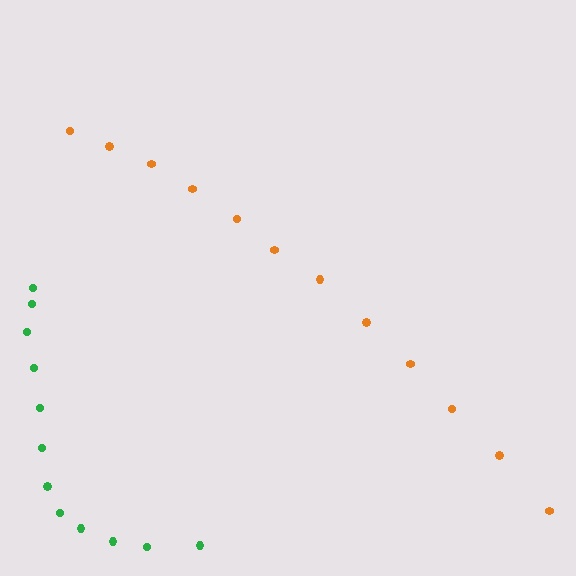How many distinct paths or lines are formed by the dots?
There are 2 distinct paths.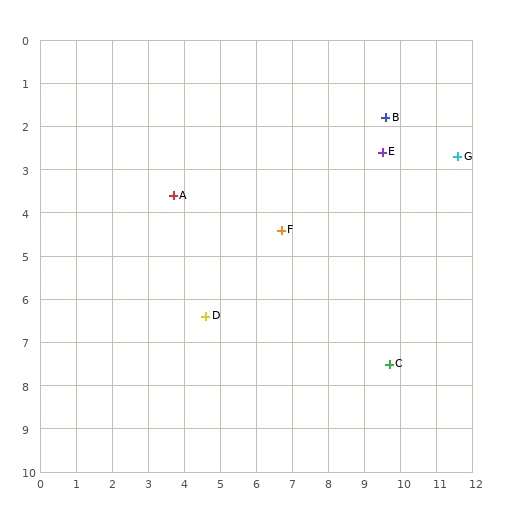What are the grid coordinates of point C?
Point C is at approximately (9.7, 7.5).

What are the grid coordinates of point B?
Point B is at approximately (9.6, 1.8).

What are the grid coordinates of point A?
Point A is at approximately (3.7, 3.6).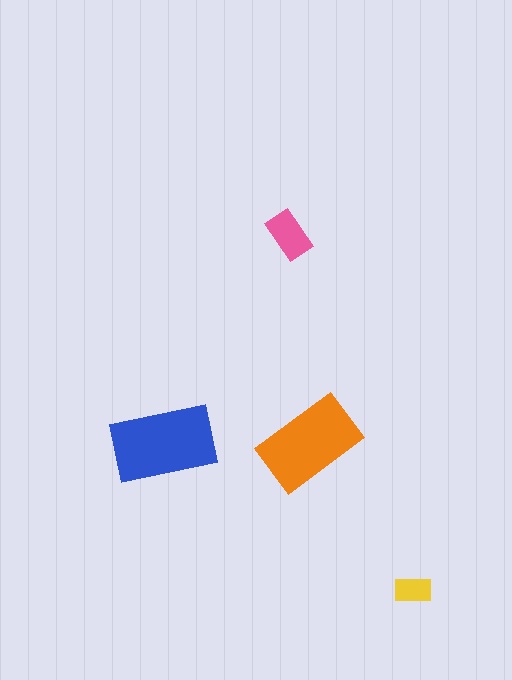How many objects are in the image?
There are 4 objects in the image.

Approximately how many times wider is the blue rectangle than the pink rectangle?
About 2 times wider.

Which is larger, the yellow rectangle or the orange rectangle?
The orange one.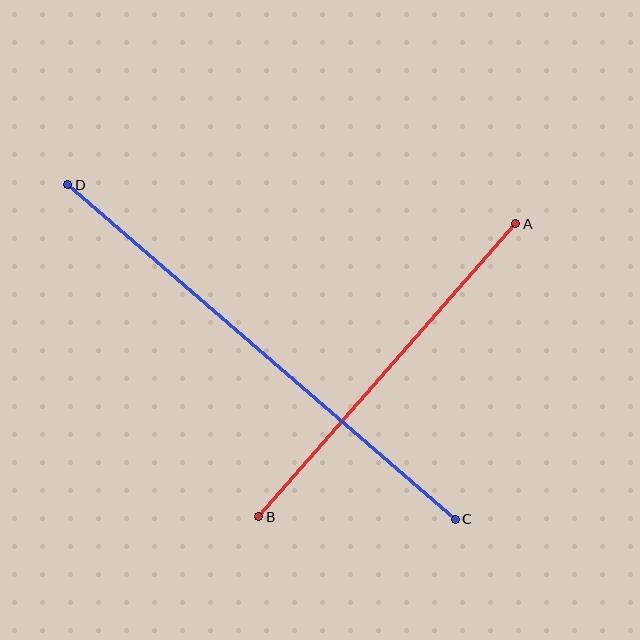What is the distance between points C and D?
The distance is approximately 512 pixels.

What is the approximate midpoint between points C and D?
The midpoint is at approximately (262, 352) pixels.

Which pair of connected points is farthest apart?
Points C and D are farthest apart.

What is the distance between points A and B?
The distance is approximately 390 pixels.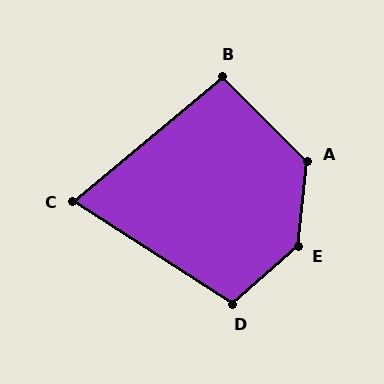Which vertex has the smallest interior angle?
C, at approximately 73 degrees.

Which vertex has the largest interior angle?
E, at approximately 138 degrees.